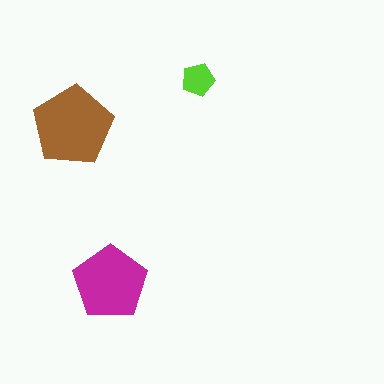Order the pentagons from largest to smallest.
the brown one, the magenta one, the lime one.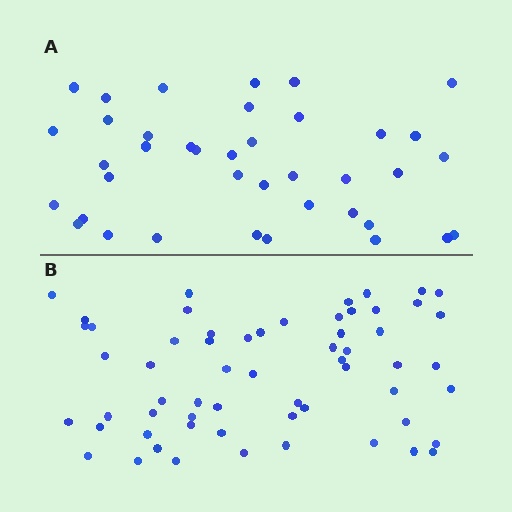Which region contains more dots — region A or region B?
Region B (the bottom region) has more dots.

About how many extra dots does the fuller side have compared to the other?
Region B has approximately 20 more dots than region A.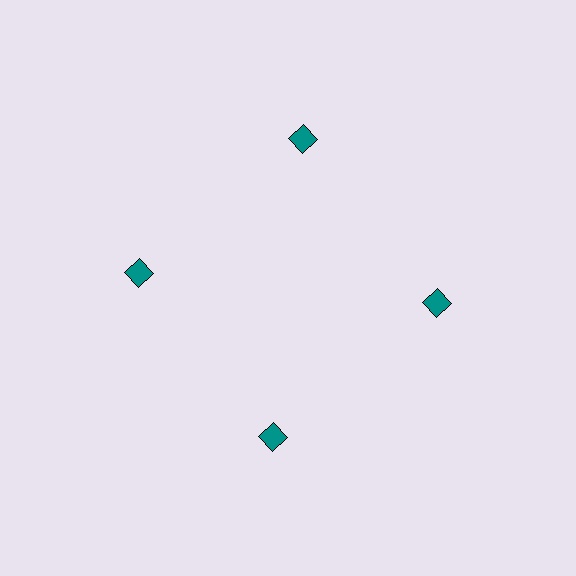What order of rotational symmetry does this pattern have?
This pattern has 4-fold rotational symmetry.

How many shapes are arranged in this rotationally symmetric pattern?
There are 4 shapes, arranged in 4 groups of 1.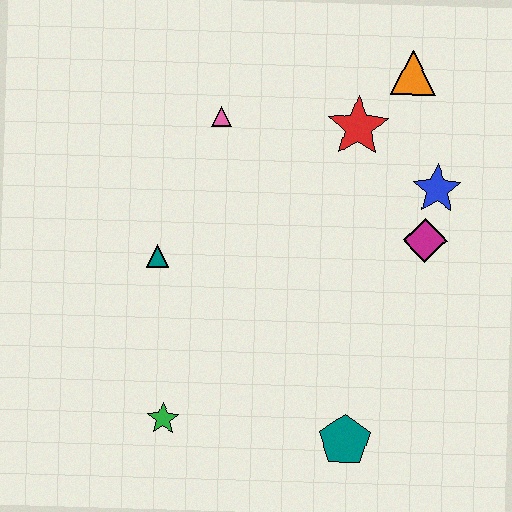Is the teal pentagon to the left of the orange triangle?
Yes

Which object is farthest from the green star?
The orange triangle is farthest from the green star.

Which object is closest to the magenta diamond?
The blue star is closest to the magenta diamond.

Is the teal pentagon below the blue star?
Yes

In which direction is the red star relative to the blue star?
The red star is to the left of the blue star.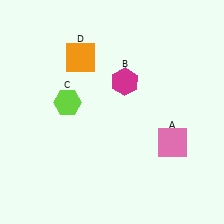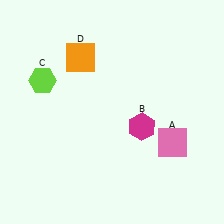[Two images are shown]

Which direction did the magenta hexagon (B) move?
The magenta hexagon (B) moved down.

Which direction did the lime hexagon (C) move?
The lime hexagon (C) moved left.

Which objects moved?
The objects that moved are: the magenta hexagon (B), the lime hexagon (C).